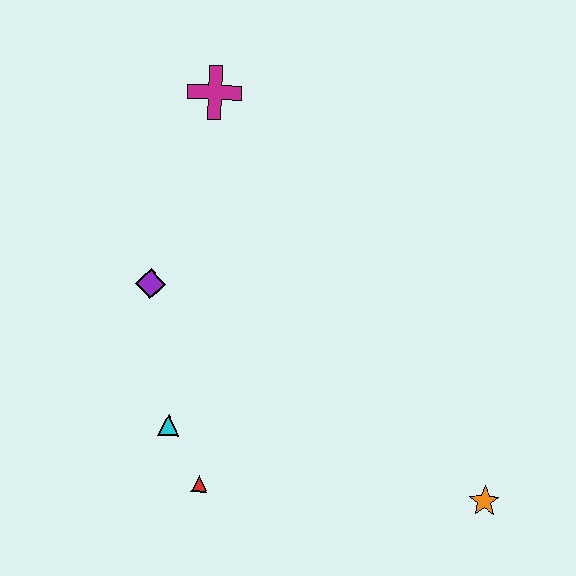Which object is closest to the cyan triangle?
The red triangle is closest to the cyan triangle.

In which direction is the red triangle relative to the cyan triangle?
The red triangle is below the cyan triangle.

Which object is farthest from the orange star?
The magenta cross is farthest from the orange star.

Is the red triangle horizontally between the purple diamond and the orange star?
Yes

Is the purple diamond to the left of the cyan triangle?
Yes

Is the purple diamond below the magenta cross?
Yes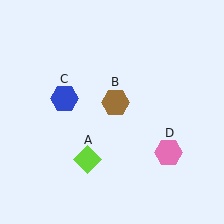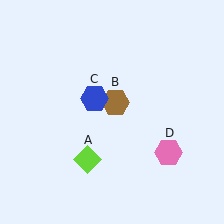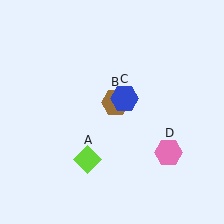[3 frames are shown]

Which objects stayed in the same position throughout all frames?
Lime diamond (object A) and brown hexagon (object B) and pink hexagon (object D) remained stationary.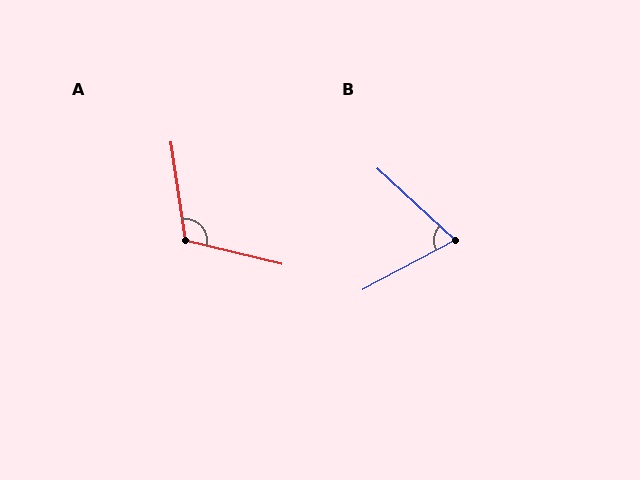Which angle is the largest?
A, at approximately 112 degrees.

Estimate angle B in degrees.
Approximately 71 degrees.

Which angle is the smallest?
B, at approximately 71 degrees.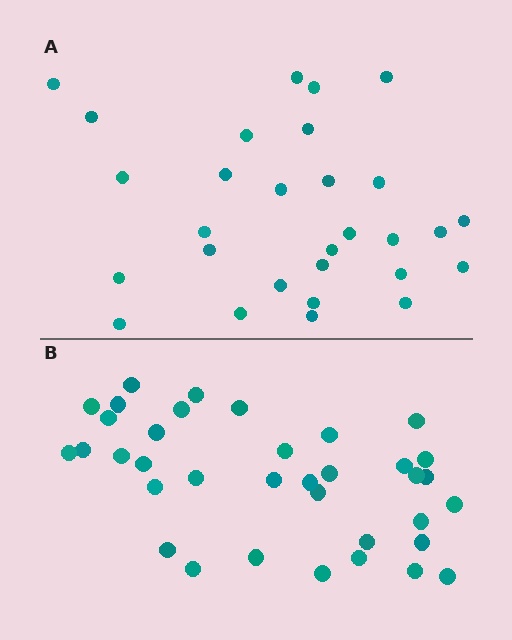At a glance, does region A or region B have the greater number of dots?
Region B (the bottom region) has more dots.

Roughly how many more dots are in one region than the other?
Region B has roughly 8 or so more dots than region A.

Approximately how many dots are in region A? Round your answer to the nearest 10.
About 30 dots. (The exact count is 29, which rounds to 30.)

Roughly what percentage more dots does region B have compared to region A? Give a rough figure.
About 25% more.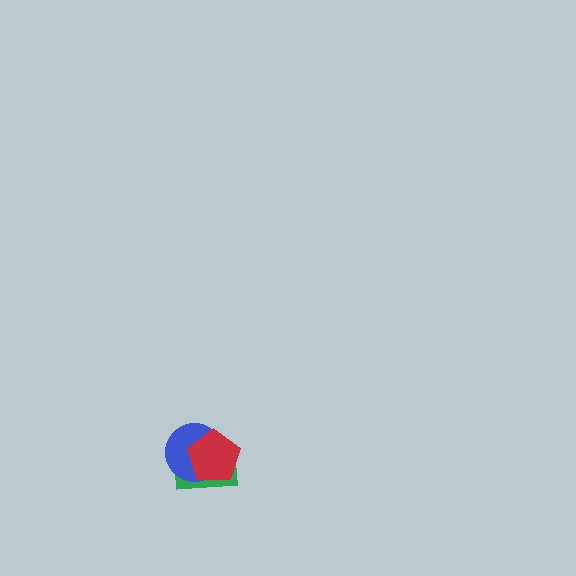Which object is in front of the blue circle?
The red pentagon is in front of the blue circle.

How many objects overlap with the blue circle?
2 objects overlap with the blue circle.